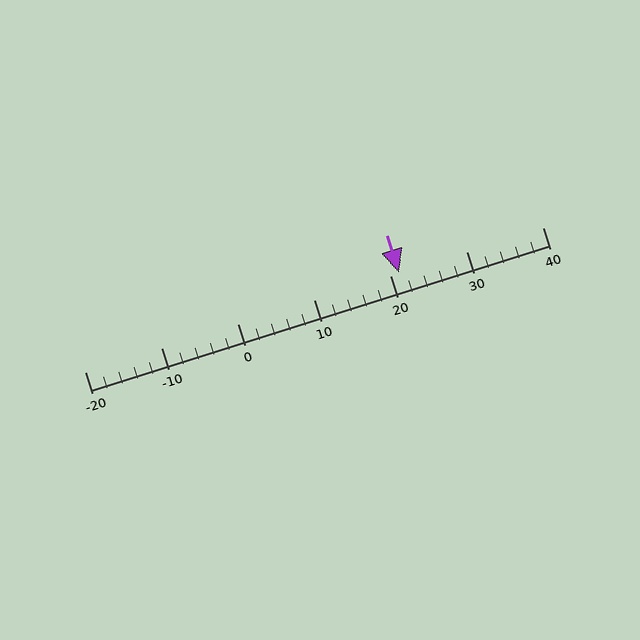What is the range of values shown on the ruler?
The ruler shows values from -20 to 40.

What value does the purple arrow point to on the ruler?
The purple arrow points to approximately 21.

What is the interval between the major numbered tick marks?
The major tick marks are spaced 10 units apart.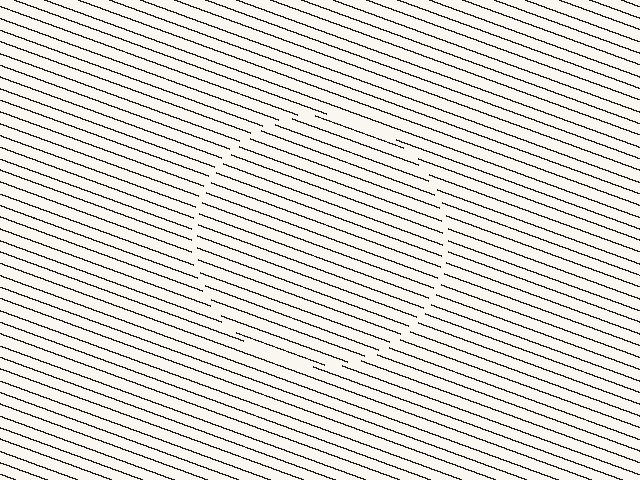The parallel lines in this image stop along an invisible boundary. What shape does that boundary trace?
An illusory circle. The interior of the shape contains the same grating, shifted by half a period — the contour is defined by the phase discontinuity where line-ends from the inner and outer gratings abut.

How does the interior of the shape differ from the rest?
The interior of the shape contains the same grating, shifted by half a period — the contour is defined by the phase discontinuity where line-ends from the inner and outer gratings abut.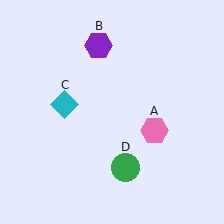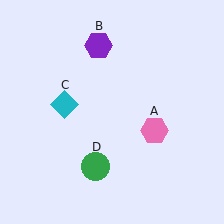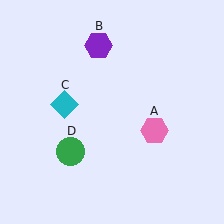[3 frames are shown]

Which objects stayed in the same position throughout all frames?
Pink hexagon (object A) and purple hexagon (object B) and cyan diamond (object C) remained stationary.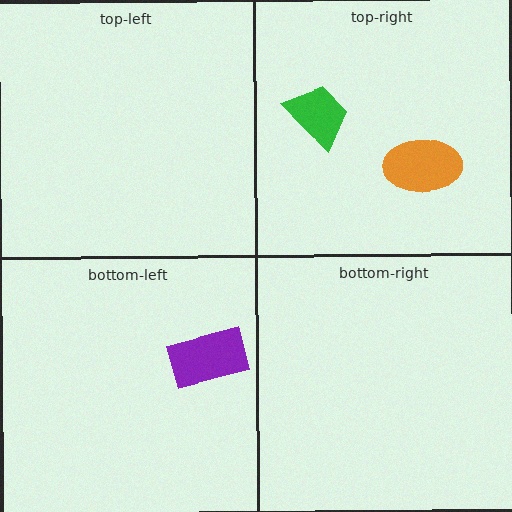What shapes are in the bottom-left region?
The purple rectangle.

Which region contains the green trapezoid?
The top-right region.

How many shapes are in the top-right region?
2.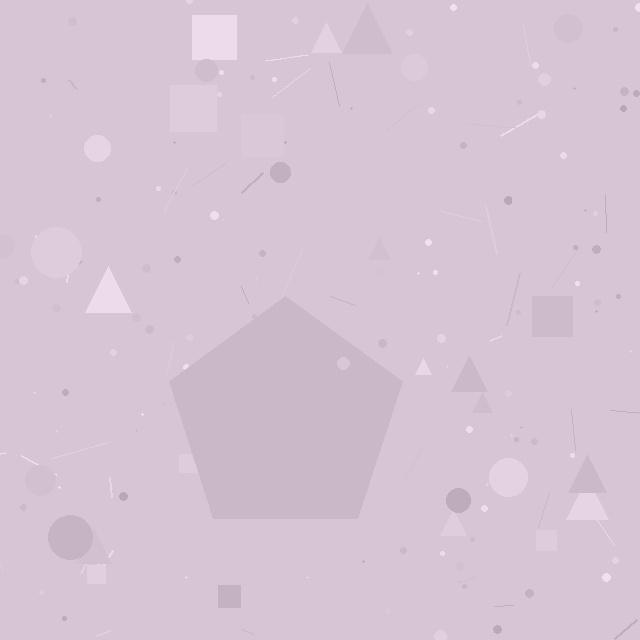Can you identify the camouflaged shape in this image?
The camouflaged shape is a pentagon.